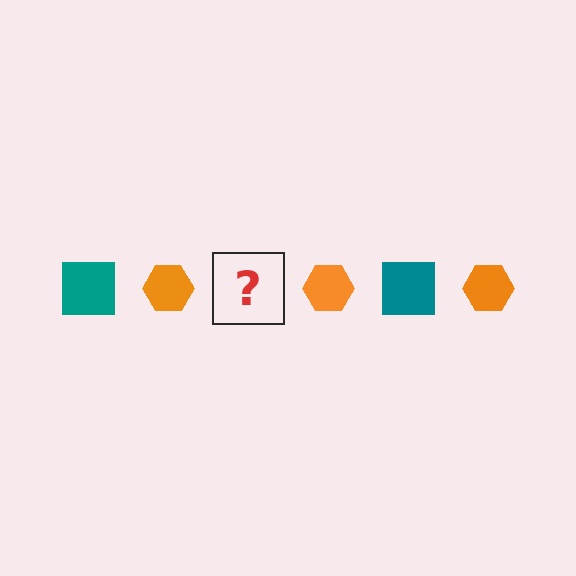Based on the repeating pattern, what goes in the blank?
The blank should be a teal square.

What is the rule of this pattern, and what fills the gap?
The rule is that the pattern alternates between teal square and orange hexagon. The gap should be filled with a teal square.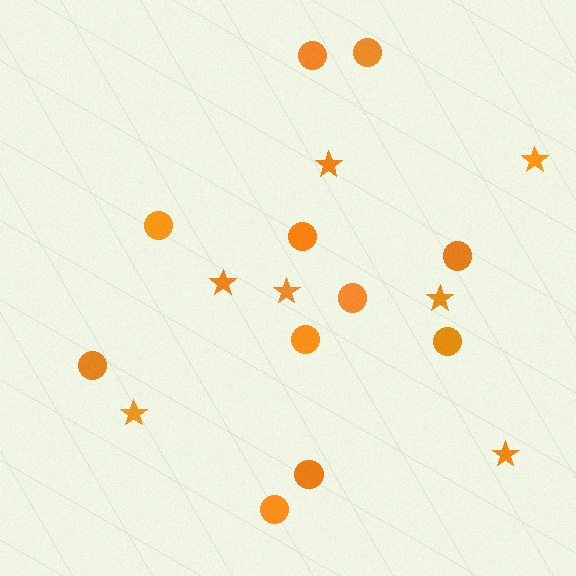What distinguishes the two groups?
There are 2 groups: one group of circles (11) and one group of stars (7).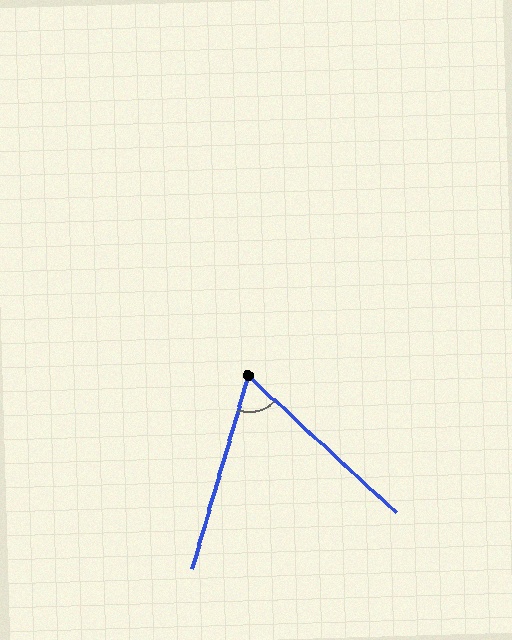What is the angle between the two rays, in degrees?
Approximately 63 degrees.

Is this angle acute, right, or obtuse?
It is acute.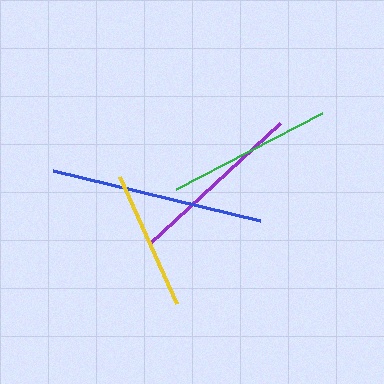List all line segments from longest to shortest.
From longest to shortest: blue, purple, green, yellow.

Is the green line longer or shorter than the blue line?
The blue line is longer than the green line.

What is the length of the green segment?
The green segment is approximately 165 pixels long.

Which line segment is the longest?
The blue line is the longest at approximately 213 pixels.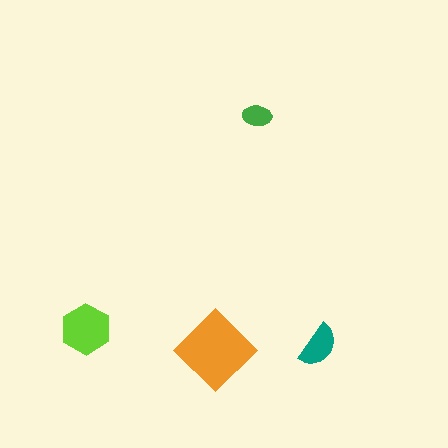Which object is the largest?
The orange diamond.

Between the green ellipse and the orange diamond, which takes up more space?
The orange diamond.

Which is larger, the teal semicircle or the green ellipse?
The teal semicircle.